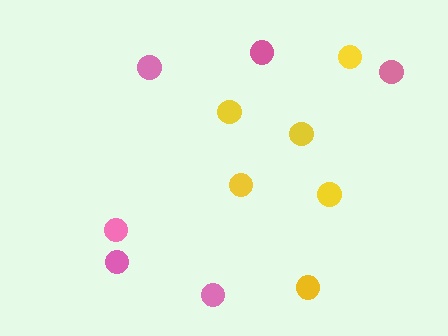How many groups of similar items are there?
There are 2 groups: one group of yellow circles (6) and one group of pink circles (6).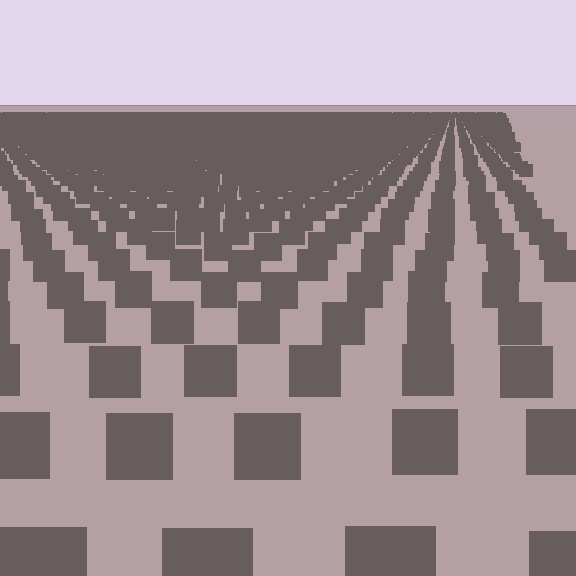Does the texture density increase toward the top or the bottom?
Density increases toward the top.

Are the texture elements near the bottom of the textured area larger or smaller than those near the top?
Larger. Near the bottom, elements are closer to the viewer and appear at a bigger on-screen size.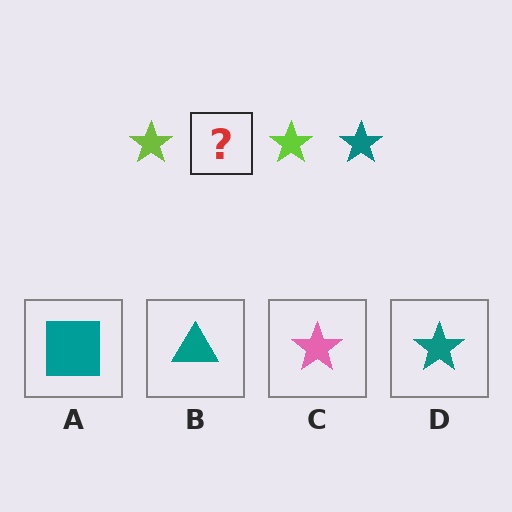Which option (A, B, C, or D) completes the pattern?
D.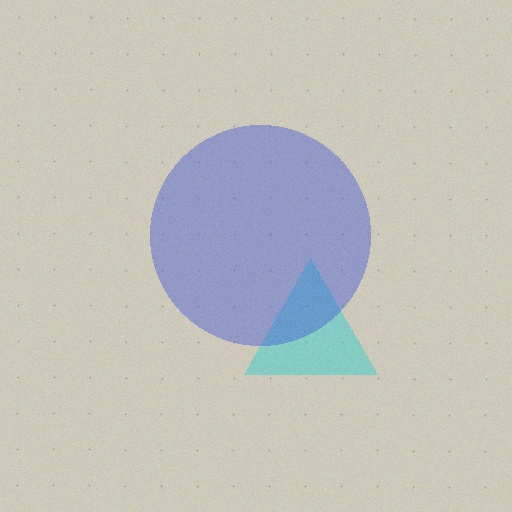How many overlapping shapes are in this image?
There are 2 overlapping shapes in the image.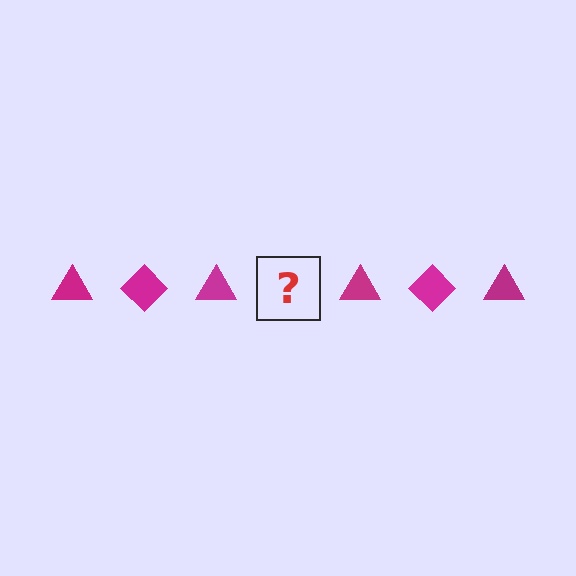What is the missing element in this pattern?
The missing element is a magenta diamond.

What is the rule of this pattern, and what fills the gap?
The rule is that the pattern cycles through triangle, diamond shapes in magenta. The gap should be filled with a magenta diamond.